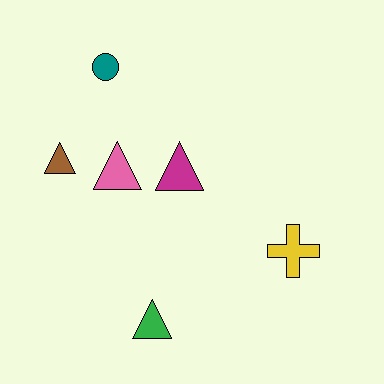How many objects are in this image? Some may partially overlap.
There are 6 objects.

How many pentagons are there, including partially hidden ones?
There are no pentagons.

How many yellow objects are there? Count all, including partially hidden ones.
There is 1 yellow object.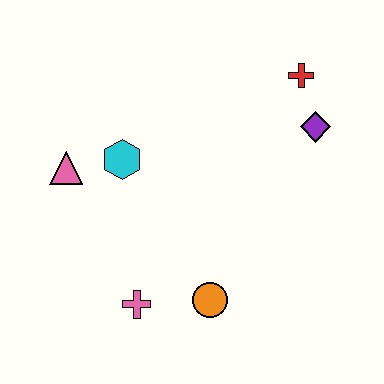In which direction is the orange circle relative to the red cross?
The orange circle is below the red cross.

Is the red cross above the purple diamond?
Yes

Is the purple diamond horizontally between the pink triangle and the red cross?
No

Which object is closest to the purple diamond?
The red cross is closest to the purple diamond.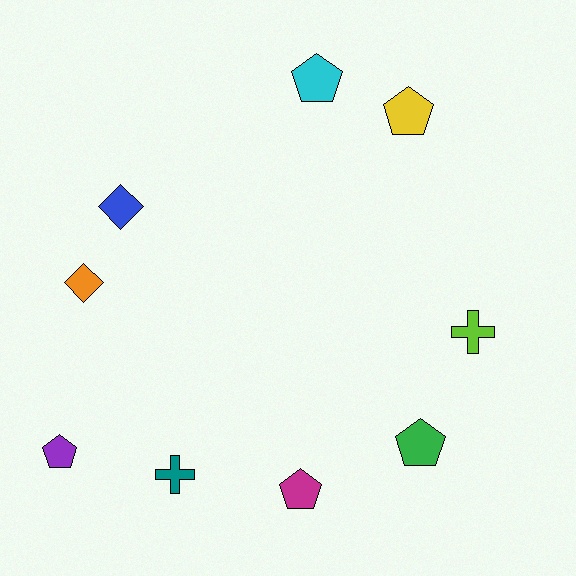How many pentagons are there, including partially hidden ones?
There are 5 pentagons.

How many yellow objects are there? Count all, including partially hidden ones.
There is 1 yellow object.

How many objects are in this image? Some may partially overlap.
There are 9 objects.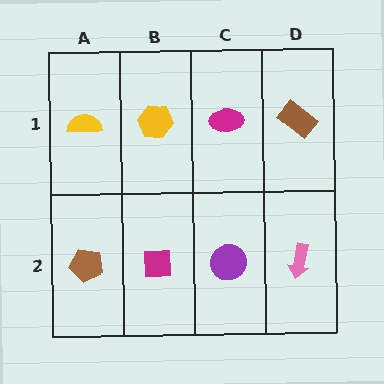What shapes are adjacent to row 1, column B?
A magenta square (row 2, column B), a yellow semicircle (row 1, column A), a magenta ellipse (row 1, column C).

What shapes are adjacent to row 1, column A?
A brown pentagon (row 2, column A), a yellow hexagon (row 1, column B).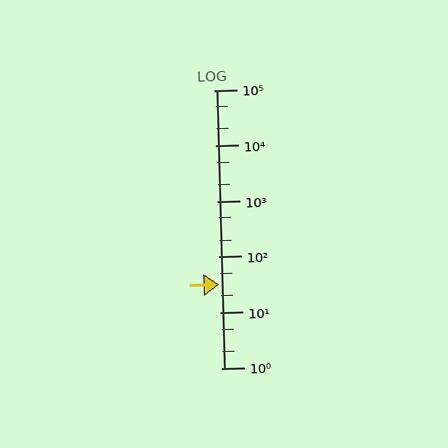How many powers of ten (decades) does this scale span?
The scale spans 5 decades, from 1 to 100000.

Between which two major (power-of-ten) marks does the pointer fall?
The pointer is between 10 and 100.